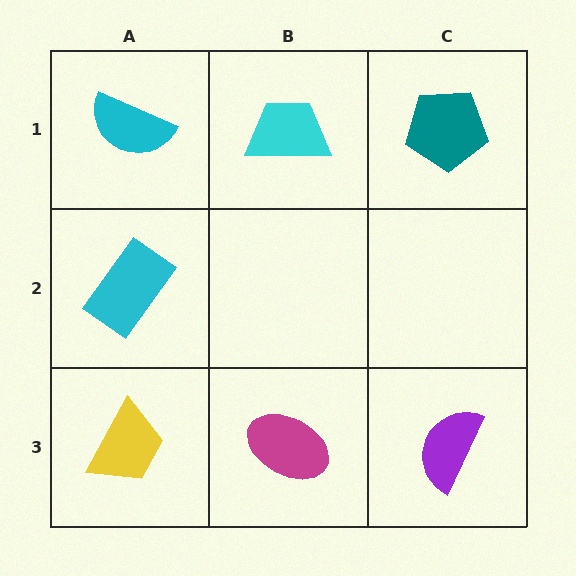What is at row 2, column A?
A cyan rectangle.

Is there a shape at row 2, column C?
No, that cell is empty.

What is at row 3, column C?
A purple semicircle.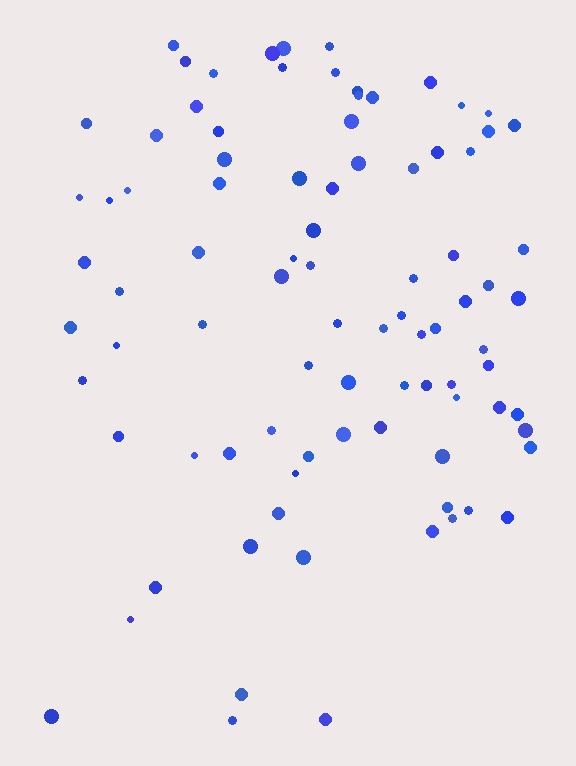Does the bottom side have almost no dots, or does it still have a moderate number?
Still a moderate number, just noticeably fewer than the top.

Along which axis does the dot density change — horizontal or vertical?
Vertical.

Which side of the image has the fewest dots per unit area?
The bottom.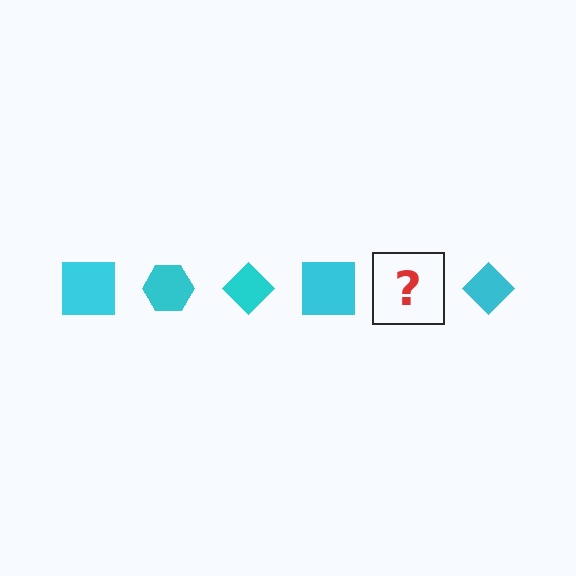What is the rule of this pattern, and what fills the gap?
The rule is that the pattern cycles through square, hexagon, diamond shapes in cyan. The gap should be filled with a cyan hexagon.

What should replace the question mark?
The question mark should be replaced with a cyan hexagon.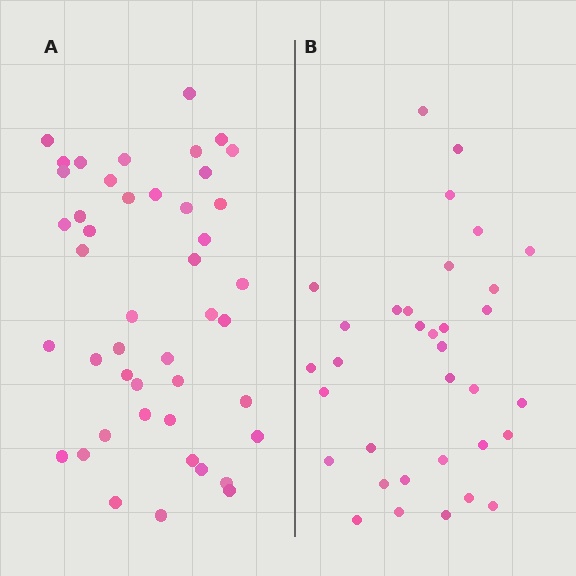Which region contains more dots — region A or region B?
Region A (the left region) has more dots.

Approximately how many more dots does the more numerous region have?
Region A has roughly 12 or so more dots than region B.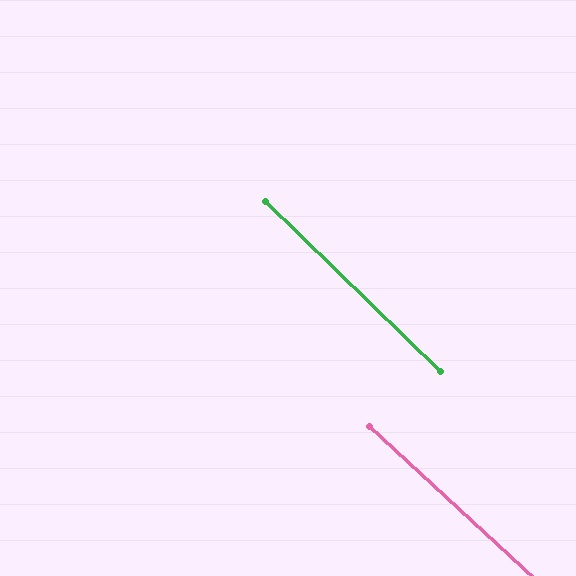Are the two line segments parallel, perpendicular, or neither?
Parallel — their directions differ by only 1.4°.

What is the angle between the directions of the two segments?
Approximately 1 degree.